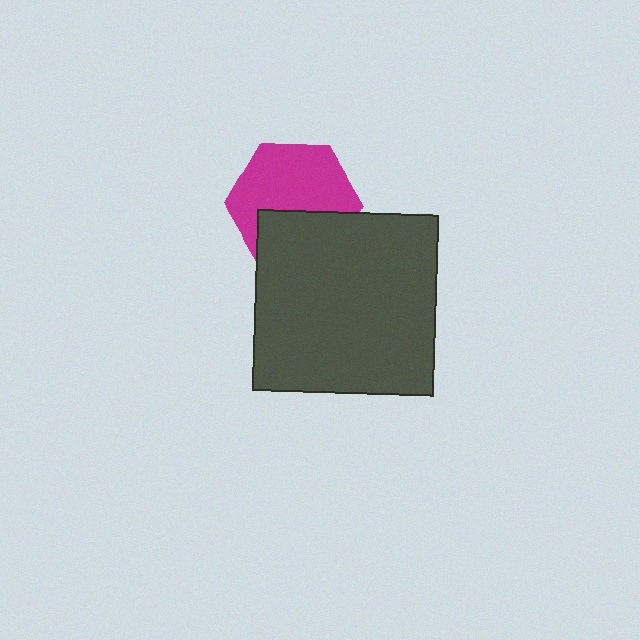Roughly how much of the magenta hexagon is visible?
About half of it is visible (roughly 63%).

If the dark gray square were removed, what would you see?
You would see the complete magenta hexagon.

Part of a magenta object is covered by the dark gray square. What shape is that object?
It is a hexagon.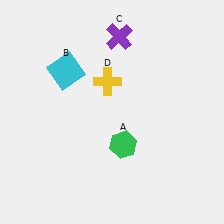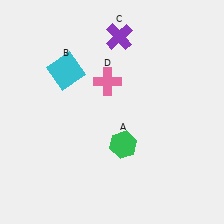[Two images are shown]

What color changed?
The cross (D) changed from yellow in Image 1 to pink in Image 2.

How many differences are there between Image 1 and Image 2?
There is 1 difference between the two images.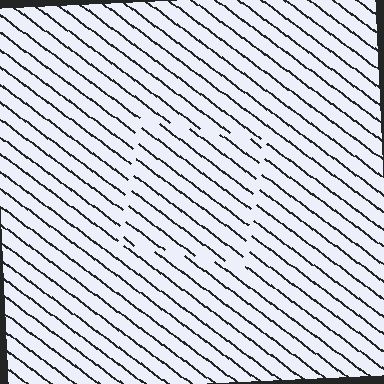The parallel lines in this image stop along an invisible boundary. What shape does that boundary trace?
An illusory square. The interior of the shape contains the same grating, shifted by half a period — the contour is defined by the phase discontinuity where line-ends from the inner and outer gratings abut.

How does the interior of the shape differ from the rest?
The interior of the shape contains the same grating, shifted by half a period — the contour is defined by the phase discontinuity where line-ends from the inner and outer gratings abut.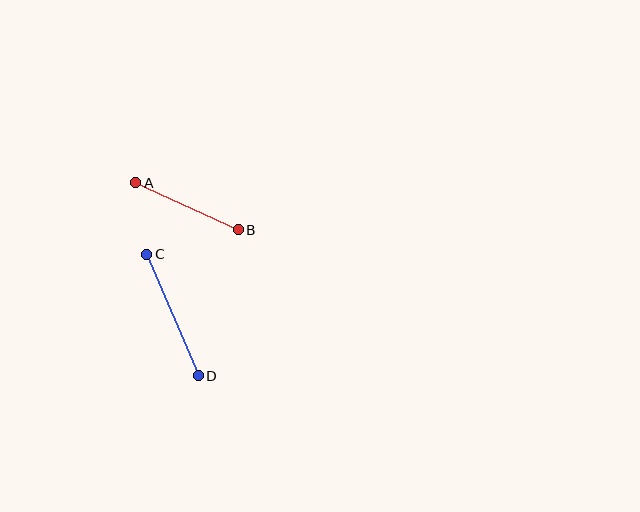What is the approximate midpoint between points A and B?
The midpoint is at approximately (187, 206) pixels.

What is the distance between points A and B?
The distance is approximately 113 pixels.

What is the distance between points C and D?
The distance is approximately 132 pixels.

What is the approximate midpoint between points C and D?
The midpoint is at approximately (172, 315) pixels.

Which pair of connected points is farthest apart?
Points C and D are farthest apart.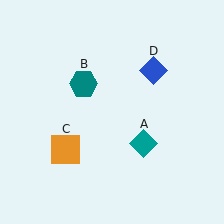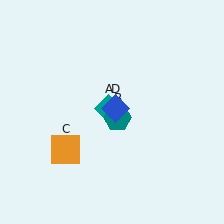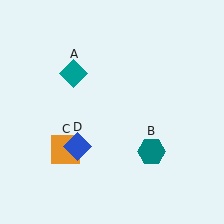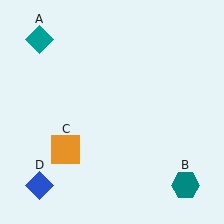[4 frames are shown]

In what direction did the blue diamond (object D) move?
The blue diamond (object D) moved down and to the left.